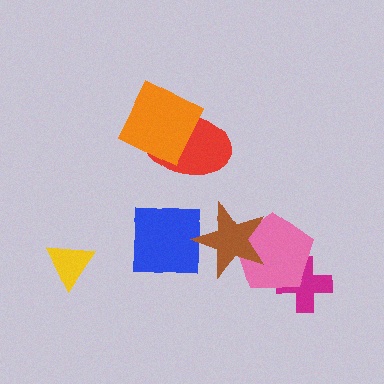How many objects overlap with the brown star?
2 objects overlap with the brown star.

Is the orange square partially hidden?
No, no other shape covers it.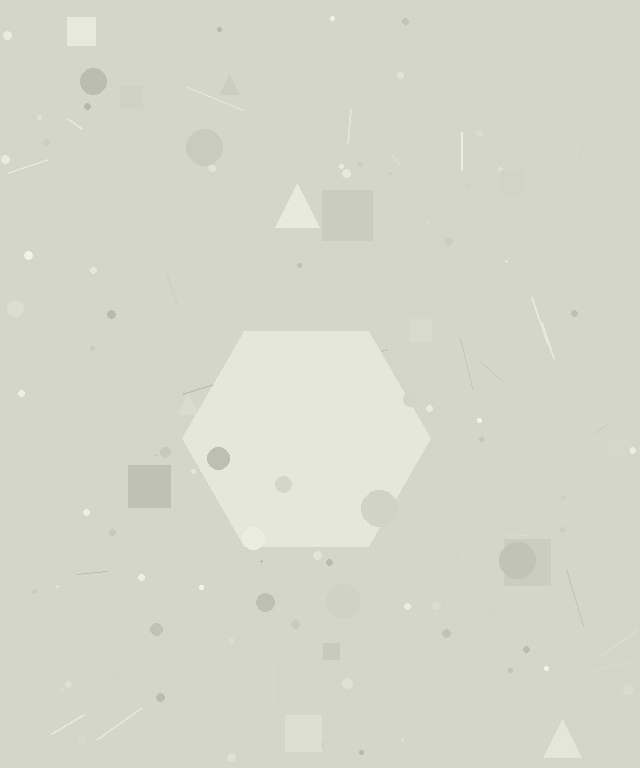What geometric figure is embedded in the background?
A hexagon is embedded in the background.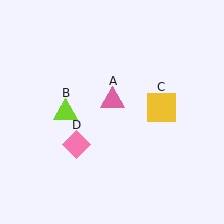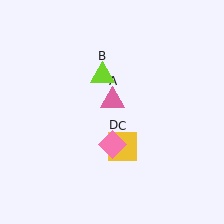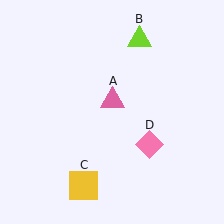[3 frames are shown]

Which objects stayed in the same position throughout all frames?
Pink triangle (object A) remained stationary.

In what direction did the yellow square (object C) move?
The yellow square (object C) moved down and to the left.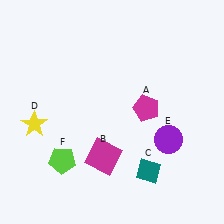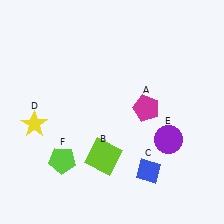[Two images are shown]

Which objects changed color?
B changed from magenta to lime. C changed from teal to blue.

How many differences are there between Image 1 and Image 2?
There are 2 differences between the two images.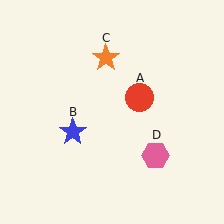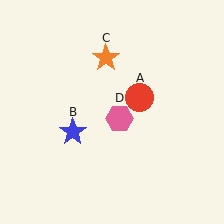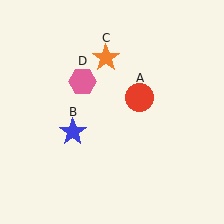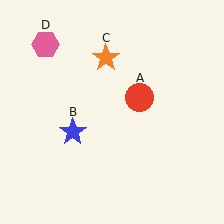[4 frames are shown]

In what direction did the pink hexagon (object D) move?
The pink hexagon (object D) moved up and to the left.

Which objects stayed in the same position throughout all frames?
Red circle (object A) and blue star (object B) and orange star (object C) remained stationary.